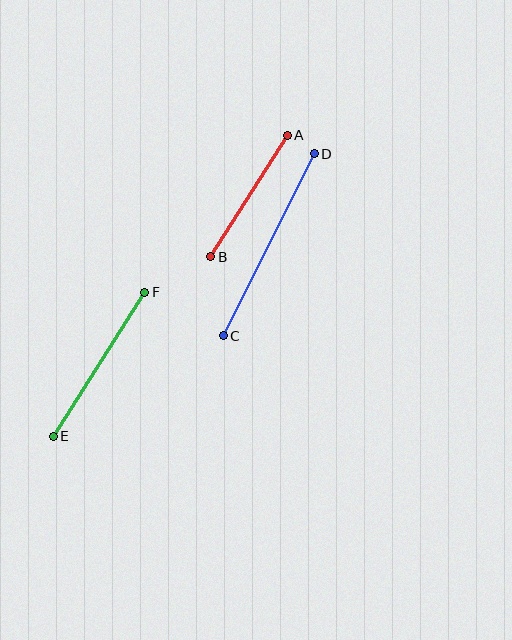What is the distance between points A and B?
The distance is approximately 144 pixels.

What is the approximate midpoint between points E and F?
The midpoint is at approximately (99, 365) pixels.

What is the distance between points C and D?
The distance is approximately 203 pixels.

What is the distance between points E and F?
The distance is approximately 171 pixels.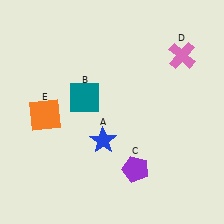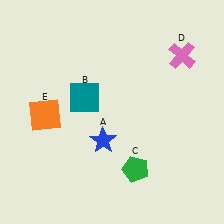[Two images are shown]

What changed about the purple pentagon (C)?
In Image 1, C is purple. In Image 2, it changed to green.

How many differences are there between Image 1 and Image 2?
There is 1 difference between the two images.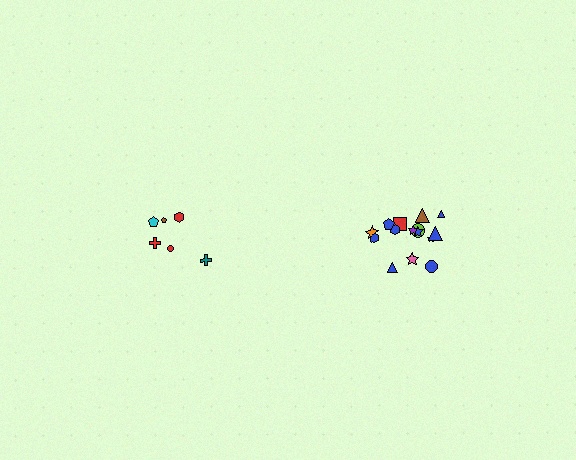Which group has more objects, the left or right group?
The right group.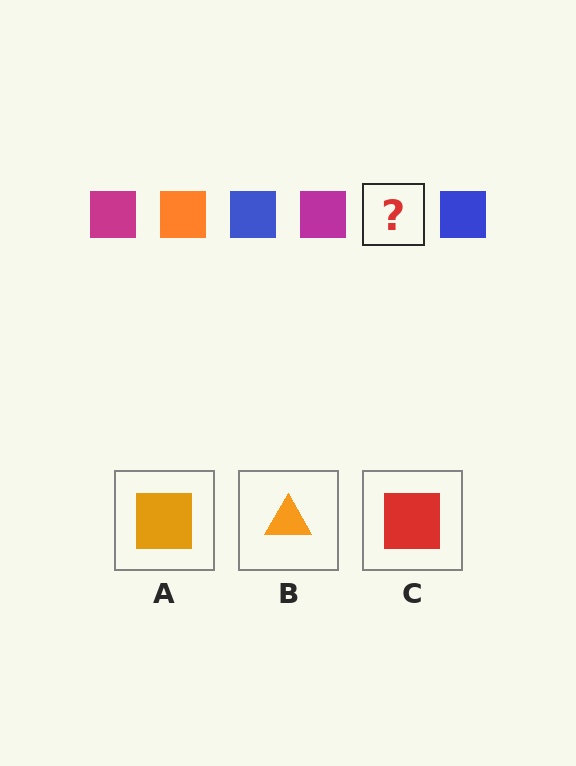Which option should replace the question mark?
Option A.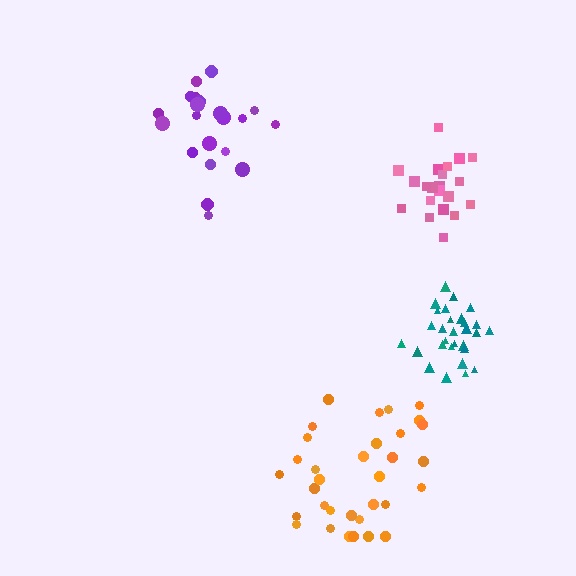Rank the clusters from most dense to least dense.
teal, pink, purple, orange.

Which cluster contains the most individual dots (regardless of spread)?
Orange (33).